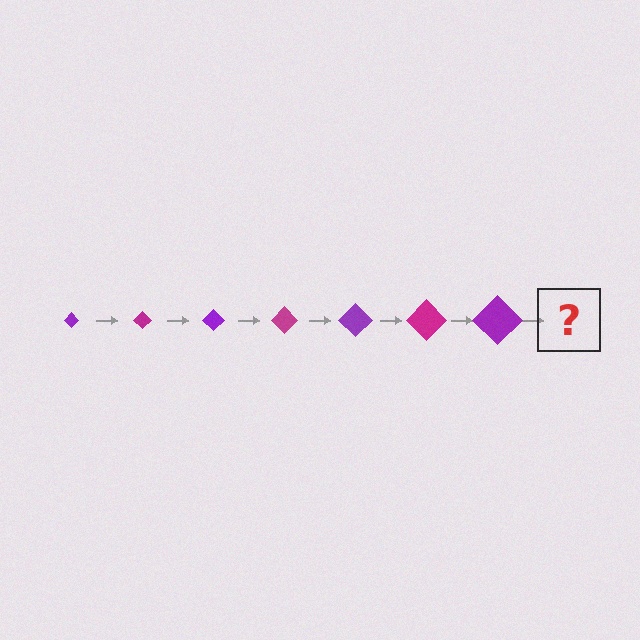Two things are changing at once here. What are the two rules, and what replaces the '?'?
The two rules are that the diamond grows larger each step and the color cycles through purple and magenta. The '?' should be a magenta diamond, larger than the previous one.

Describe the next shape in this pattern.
It should be a magenta diamond, larger than the previous one.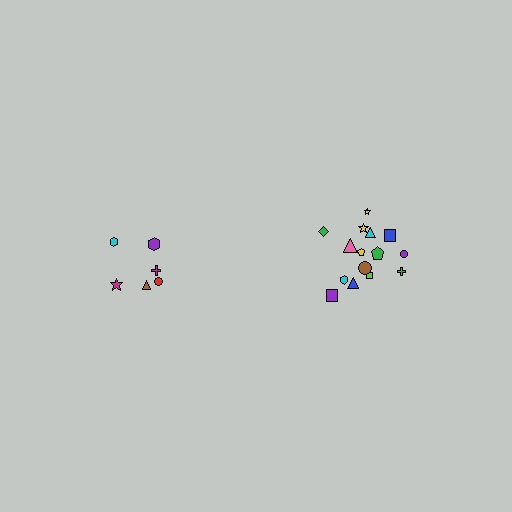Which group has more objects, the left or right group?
The right group.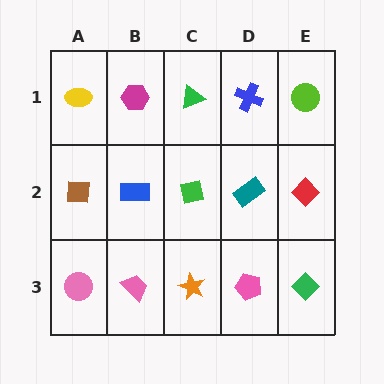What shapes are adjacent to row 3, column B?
A blue rectangle (row 2, column B), a pink circle (row 3, column A), an orange star (row 3, column C).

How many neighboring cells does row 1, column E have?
2.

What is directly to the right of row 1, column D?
A lime circle.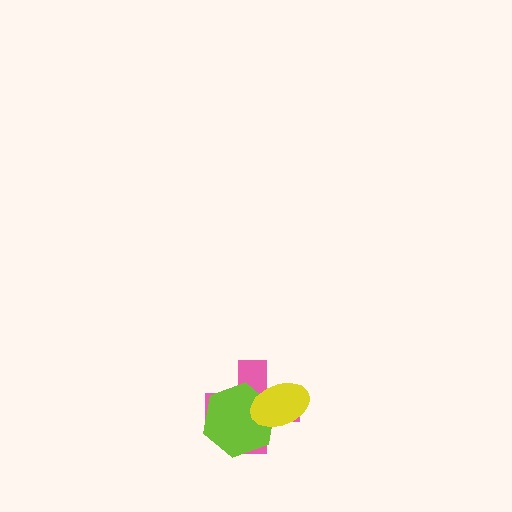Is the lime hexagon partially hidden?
Yes, it is partially covered by another shape.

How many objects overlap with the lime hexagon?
2 objects overlap with the lime hexagon.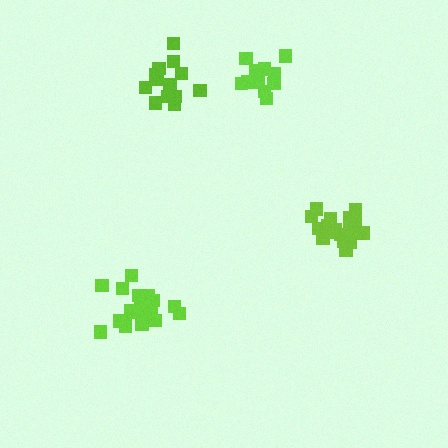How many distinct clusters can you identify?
There are 4 distinct clusters.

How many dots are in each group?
Group 1: 20 dots, Group 2: 18 dots, Group 3: 14 dots, Group 4: 14 dots (66 total).